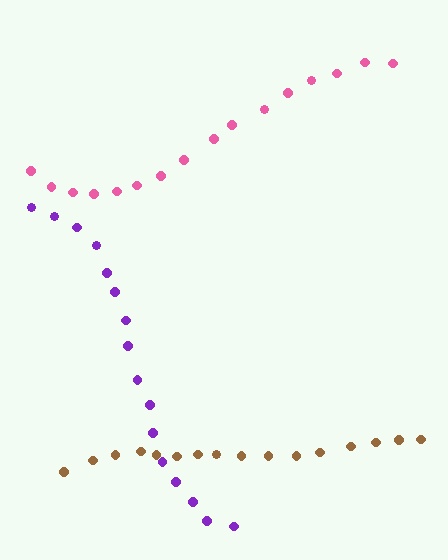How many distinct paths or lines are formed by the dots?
There are 3 distinct paths.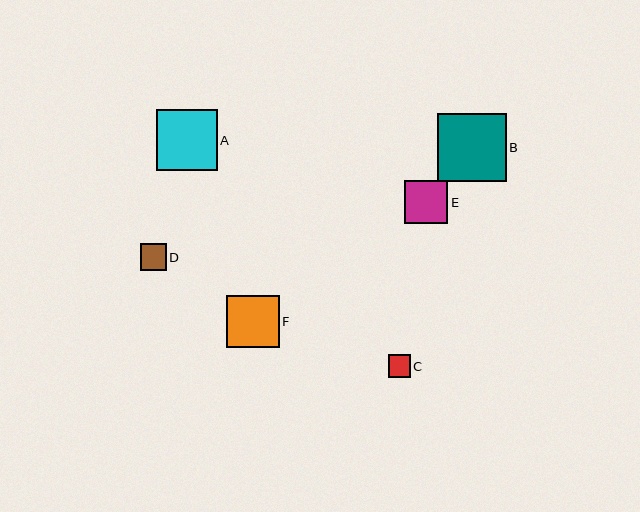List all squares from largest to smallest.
From largest to smallest: B, A, F, E, D, C.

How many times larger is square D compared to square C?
Square D is approximately 1.2 times the size of square C.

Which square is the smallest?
Square C is the smallest with a size of approximately 22 pixels.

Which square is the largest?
Square B is the largest with a size of approximately 69 pixels.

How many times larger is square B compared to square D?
Square B is approximately 2.6 times the size of square D.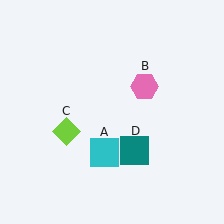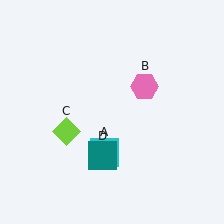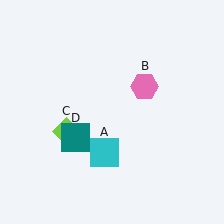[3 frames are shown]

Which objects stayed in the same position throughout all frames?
Cyan square (object A) and pink hexagon (object B) and lime diamond (object C) remained stationary.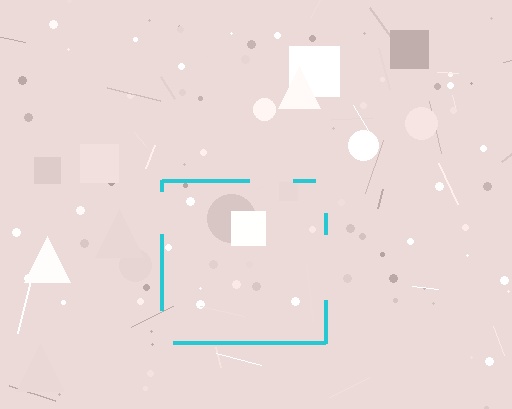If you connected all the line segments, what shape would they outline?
They would outline a square.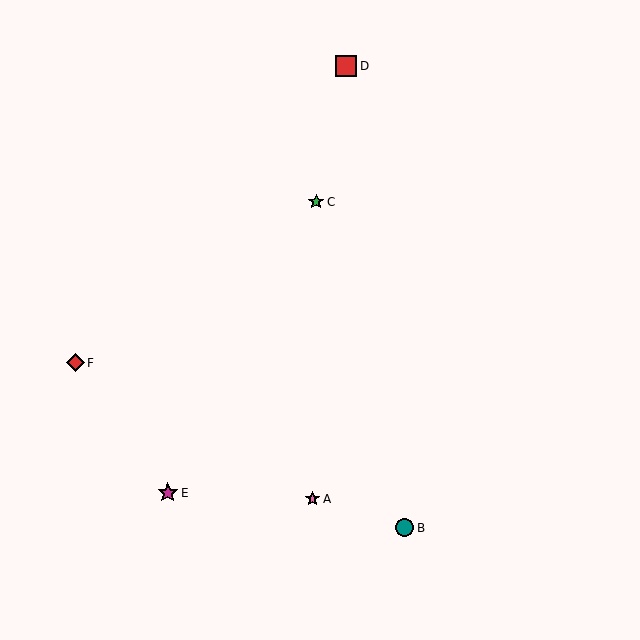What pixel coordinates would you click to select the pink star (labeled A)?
Click at (312, 499) to select the pink star A.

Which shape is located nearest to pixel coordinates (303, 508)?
The pink star (labeled A) at (312, 499) is nearest to that location.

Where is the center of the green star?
The center of the green star is at (316, 202).